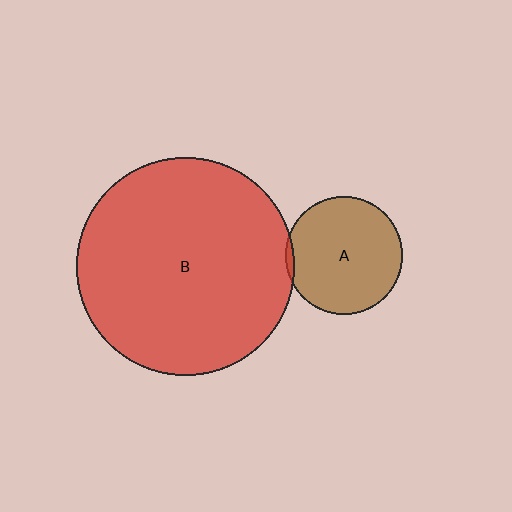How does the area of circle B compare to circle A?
Approximately 3.5 times.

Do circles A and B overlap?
Yes.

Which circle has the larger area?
Circle B (red).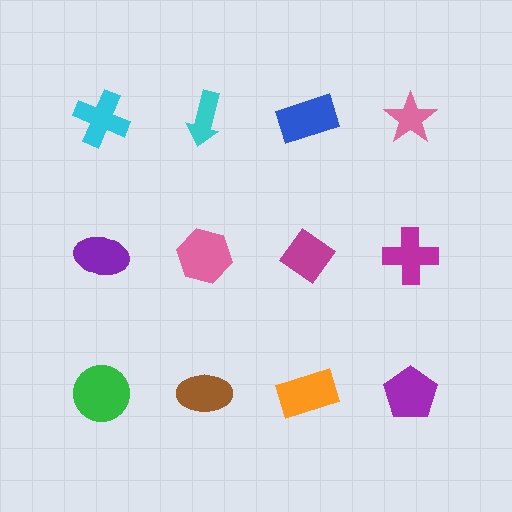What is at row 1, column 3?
A blue rectangle.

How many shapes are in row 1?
4 shapes.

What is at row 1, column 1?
A cyan cross.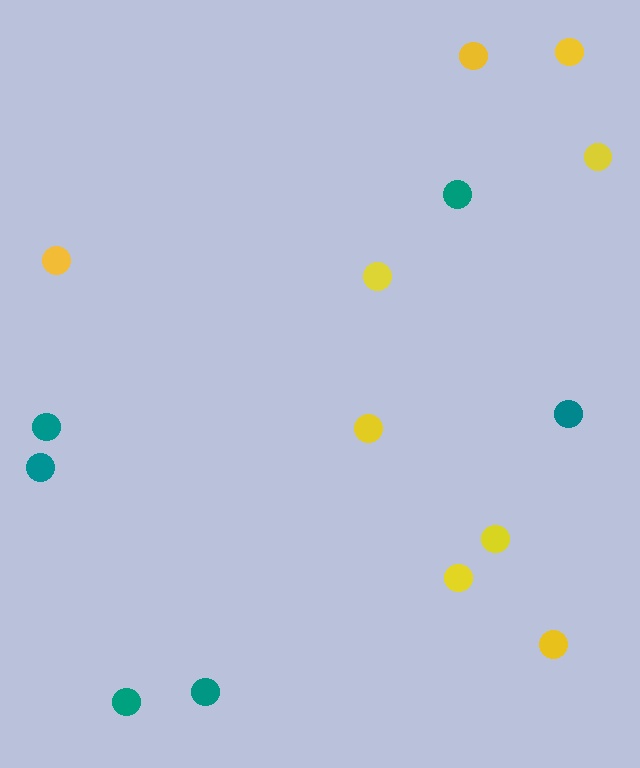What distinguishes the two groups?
There are 2 groups: one group of yellow circles (9) and one group of teal circles (6).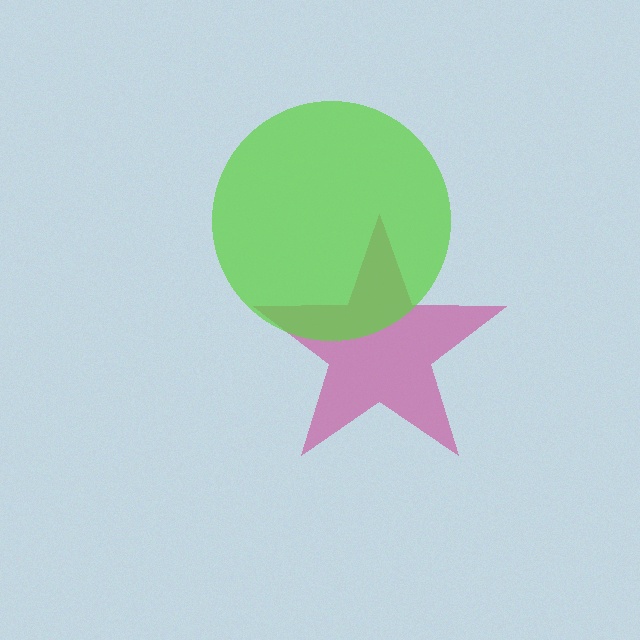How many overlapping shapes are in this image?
There are 2 overlapping shapes in the image.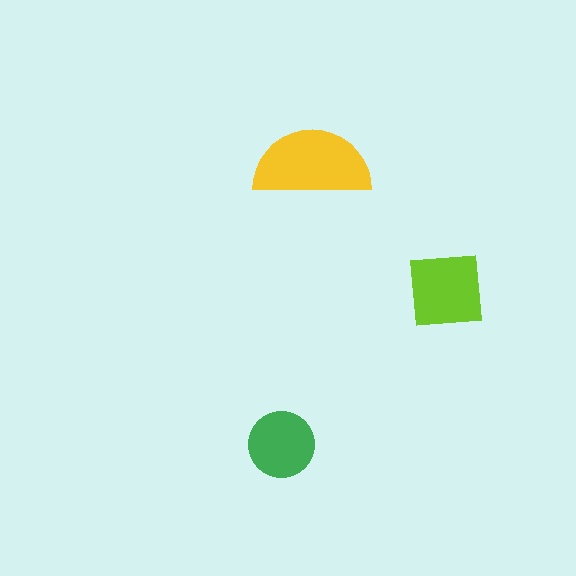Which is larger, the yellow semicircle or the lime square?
The yellow semicircle.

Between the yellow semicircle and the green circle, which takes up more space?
The yellow semicircle.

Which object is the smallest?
The green circle.